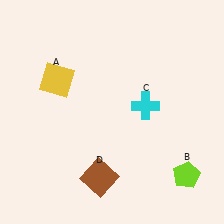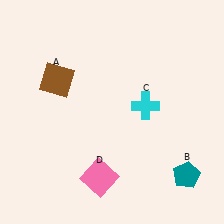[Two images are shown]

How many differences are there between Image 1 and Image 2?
There are 3 differences between the two images.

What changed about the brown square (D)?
In Image 1, D is brown. In Image 2, it changed to pink.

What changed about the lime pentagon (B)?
In Image 1, B is lime. In Image 2, it changed to teal.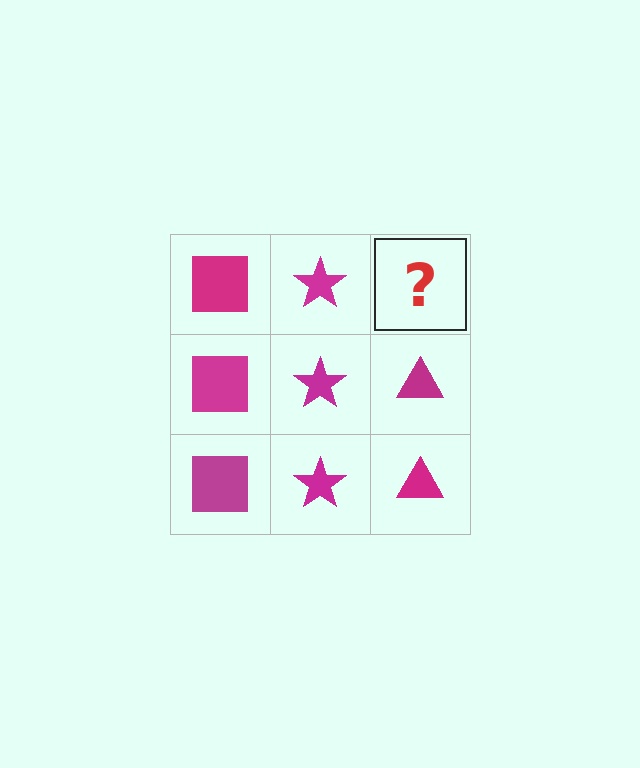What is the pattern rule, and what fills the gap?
The rule is that each column has a consistent shape. The gap should be filled with a magenta triangle.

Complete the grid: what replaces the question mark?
The question mark should be replaced with a magenta triangle.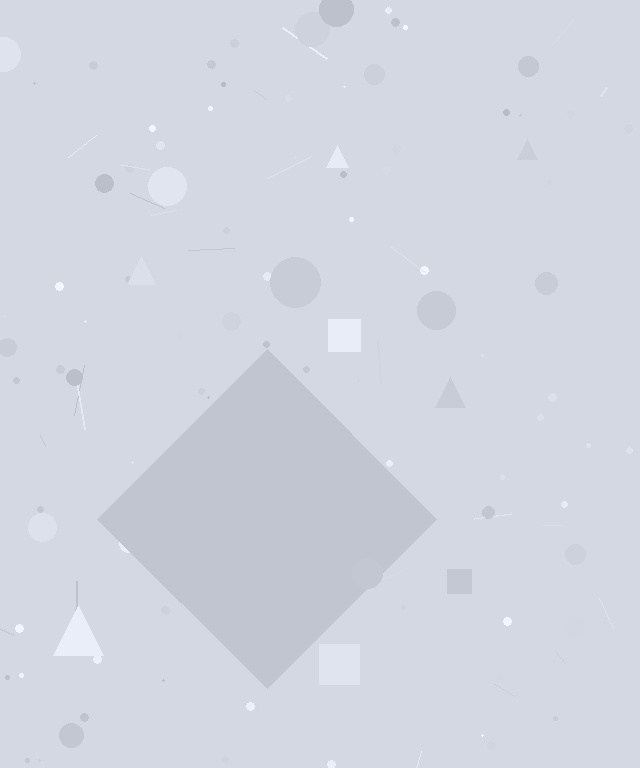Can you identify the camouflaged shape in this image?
The camouflaged shape is a diamond.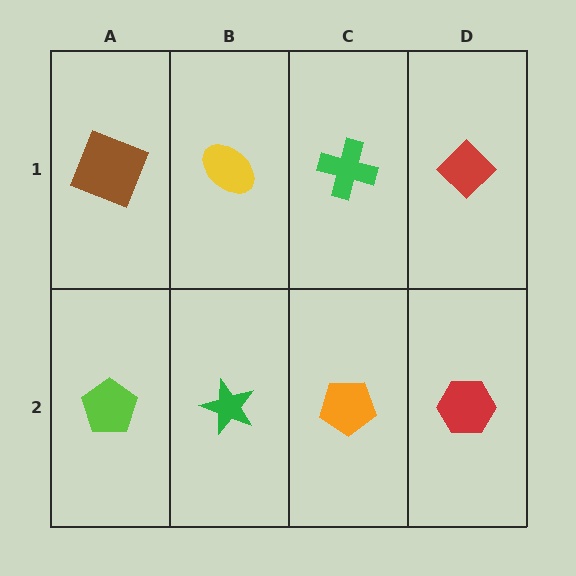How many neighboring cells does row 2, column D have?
2.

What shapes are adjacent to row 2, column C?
A green cross (row 1, column C), a green star (row 2, column B), a red hexagon (row 2, column D).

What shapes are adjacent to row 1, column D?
A red hexagon (row 2, column D), a green cross (row 1, column C).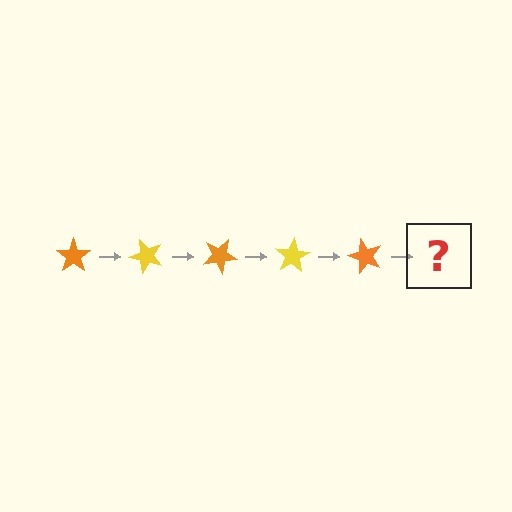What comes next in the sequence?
The next element should be a yellow star, rotated 250 degrees from the start.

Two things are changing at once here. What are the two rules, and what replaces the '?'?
The two rules are that it rotates 50 degrees each step and the color cycles through orange and yellow. The '?' should be a yellow star, rotated 250 degrees from the start.